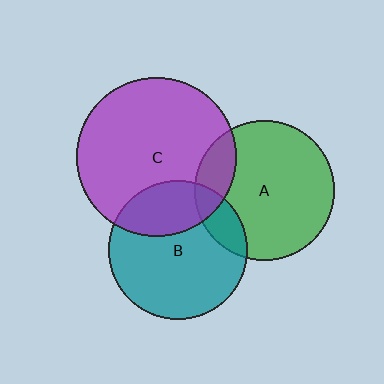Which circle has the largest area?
Circle C (purple).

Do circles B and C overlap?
Yes.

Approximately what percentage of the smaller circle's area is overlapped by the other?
Approximately 30%.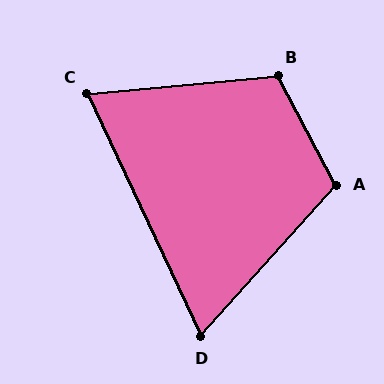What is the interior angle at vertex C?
Approximately 70 degrees (acute).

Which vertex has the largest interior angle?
B, at approximately 113 degrees.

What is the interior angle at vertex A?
Approximately 110 degrees (obtuse).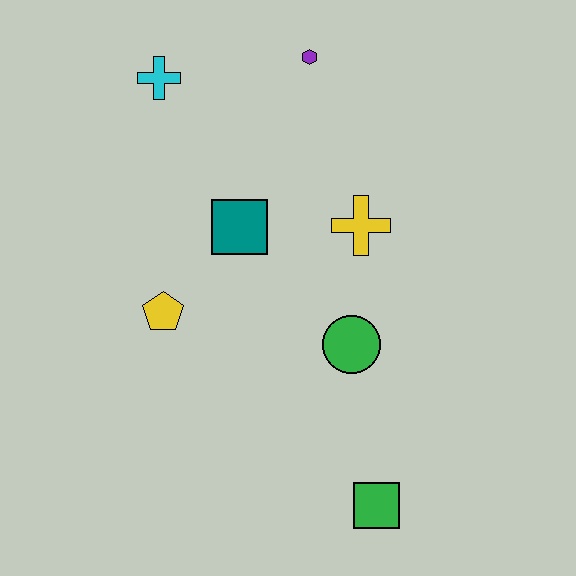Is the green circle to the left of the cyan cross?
No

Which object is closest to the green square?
The green circle is closest to the green square.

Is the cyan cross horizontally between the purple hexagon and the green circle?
No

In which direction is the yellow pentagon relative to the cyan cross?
The yellow pentagon is below the cyan cross.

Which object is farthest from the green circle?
The cyan cross is farthest from the green circle.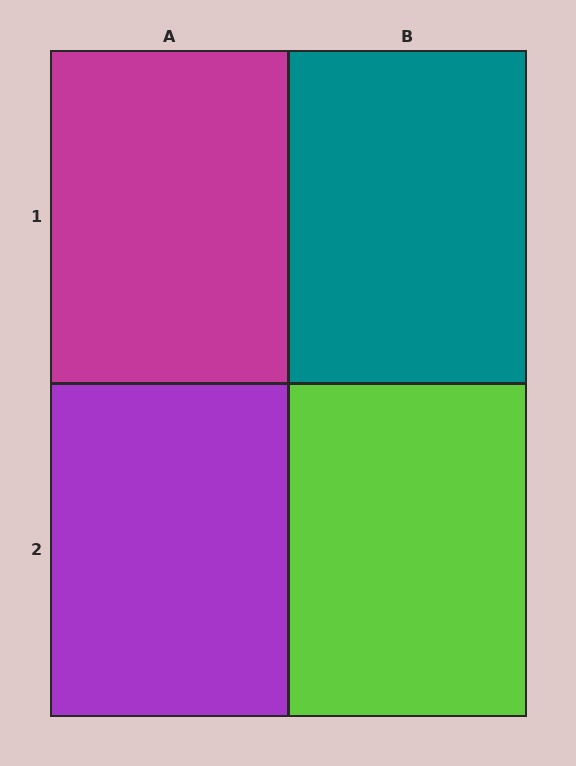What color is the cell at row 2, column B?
Lime.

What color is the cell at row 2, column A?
Purple.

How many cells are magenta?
1 cell is magenta.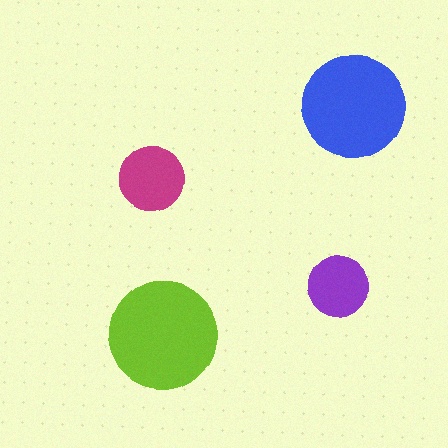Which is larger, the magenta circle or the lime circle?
The lime one.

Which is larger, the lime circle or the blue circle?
The lime one.